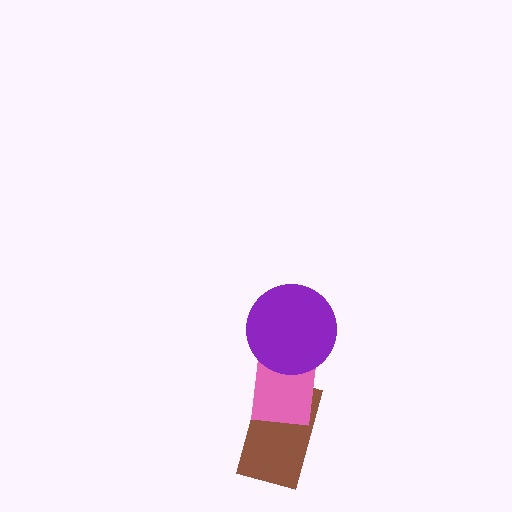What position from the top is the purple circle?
The purple circle is 1st from the top.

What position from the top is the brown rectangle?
The brown rectangle is 3rd from the top.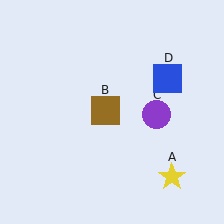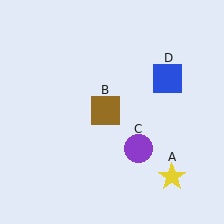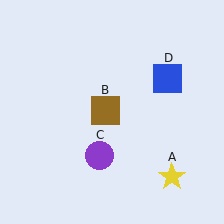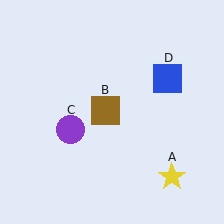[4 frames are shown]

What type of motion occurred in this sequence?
The purple circle (object C) rotated clockwise around the center of the scene.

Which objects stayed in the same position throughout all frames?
Yellow star (object A) and brown square (object B) and blue square (object D) remained stationary.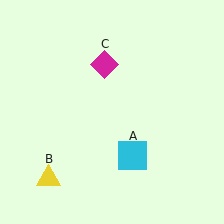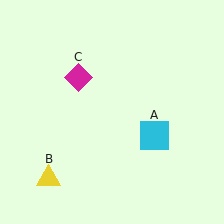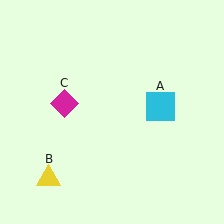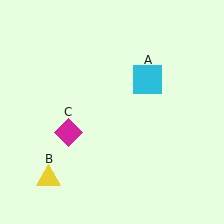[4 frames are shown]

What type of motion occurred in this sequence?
The cyan square (object A), magenta diamond (object C) rotated counterclockwise around the center of the scene.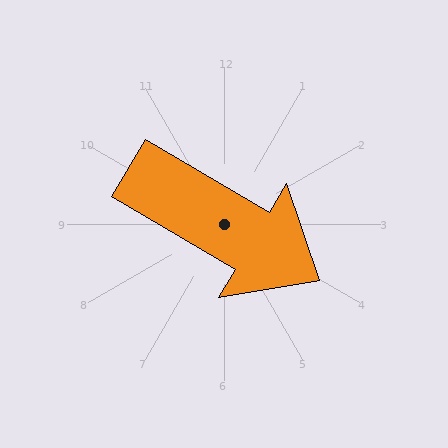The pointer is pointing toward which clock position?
Roughly 4 o'clock.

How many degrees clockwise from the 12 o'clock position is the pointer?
Approximately 121 degrees.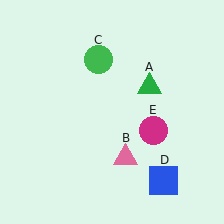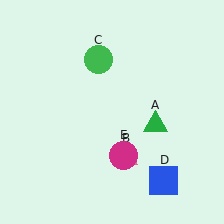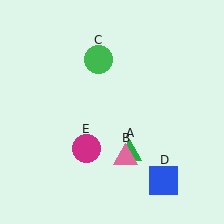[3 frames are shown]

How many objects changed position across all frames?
2 objects changed position: green triangle (object A), magenta circle (object E).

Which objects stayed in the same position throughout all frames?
Pink triangle (object B) and green circle (object C) and blue square (object D) remained stationary.